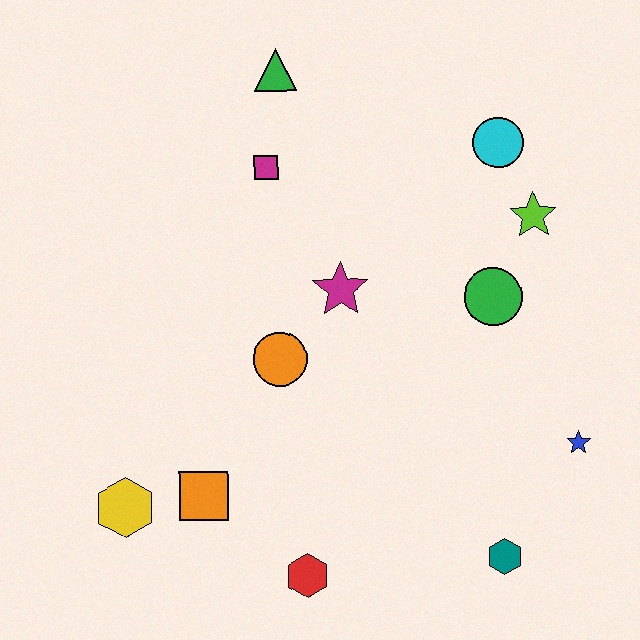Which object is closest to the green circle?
The lime star is closest to the green circle.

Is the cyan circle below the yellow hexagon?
No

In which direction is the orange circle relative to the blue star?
The orange circle is to the left of the blue star.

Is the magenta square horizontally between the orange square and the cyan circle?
Yes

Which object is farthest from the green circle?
The yellow hexagon is farthest from the green circle.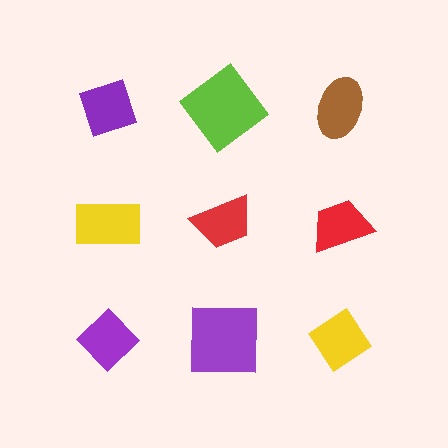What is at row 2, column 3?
A red trapezoid.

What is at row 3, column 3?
A yellow diamond.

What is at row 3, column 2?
A purple square.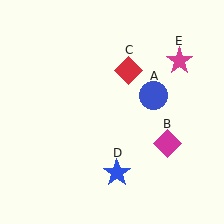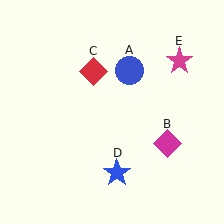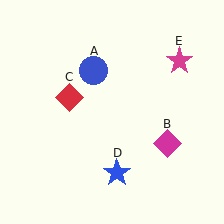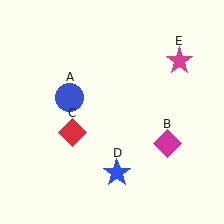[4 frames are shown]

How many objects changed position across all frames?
2 objects changed position: blue circle (object A), red diamond (object C).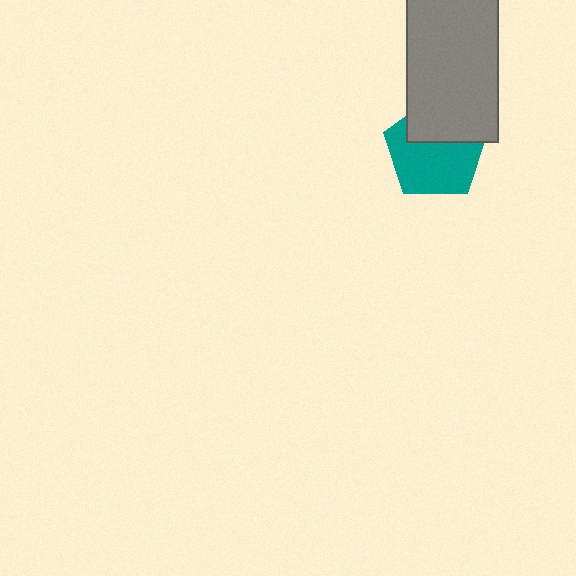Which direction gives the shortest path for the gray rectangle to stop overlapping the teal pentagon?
Moving up gives the shortest separation.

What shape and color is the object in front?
The object in front is a gray rectangle.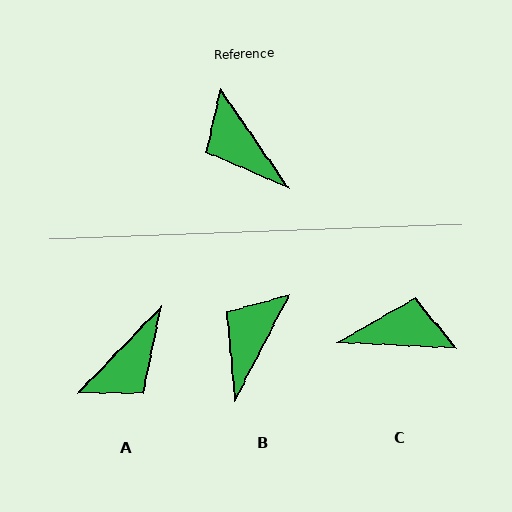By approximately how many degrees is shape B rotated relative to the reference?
Approximately 61 degrees clockwise.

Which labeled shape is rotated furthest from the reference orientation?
C, about 127 degrees away.